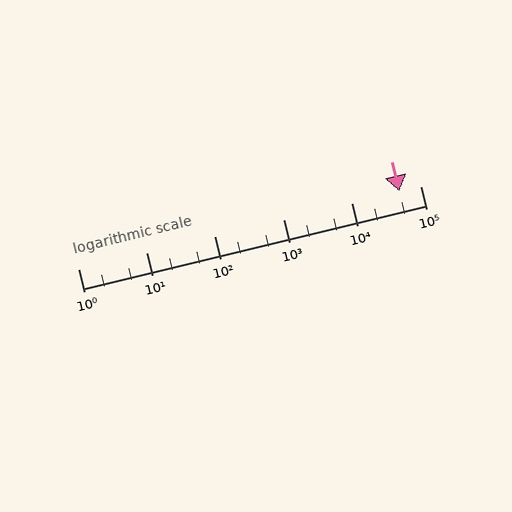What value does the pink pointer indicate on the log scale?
The pointer indicates approximately 50000.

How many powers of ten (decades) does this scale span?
The scale spans 5 decades, from 1 to 100000.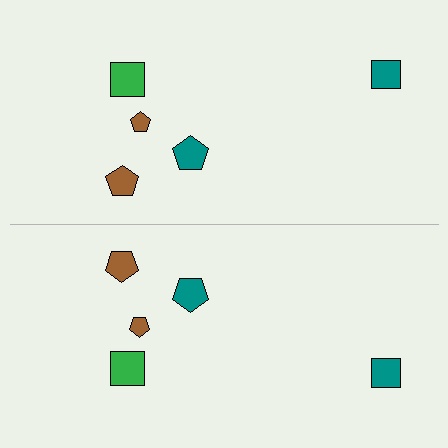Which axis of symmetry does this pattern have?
The pattern has a horizontal axis of symmetry running through the center of the image.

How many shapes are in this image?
There are 10 shapes in this image.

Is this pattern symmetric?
Yes, this pattern has bilateral (reflection) symmetry.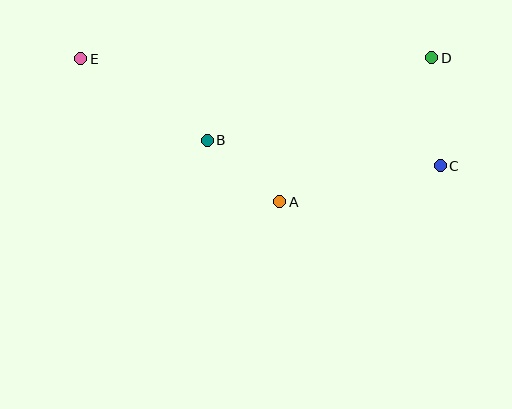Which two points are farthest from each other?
Points C and E are farthest from each other.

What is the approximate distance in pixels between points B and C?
The distance between B and C is approximately 234 pixels.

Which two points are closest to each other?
Points A and B are closest to each other.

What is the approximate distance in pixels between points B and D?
The distance between B and D is approximately 239 pixels.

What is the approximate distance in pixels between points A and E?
The distance between A and E is approximately 245 pixels.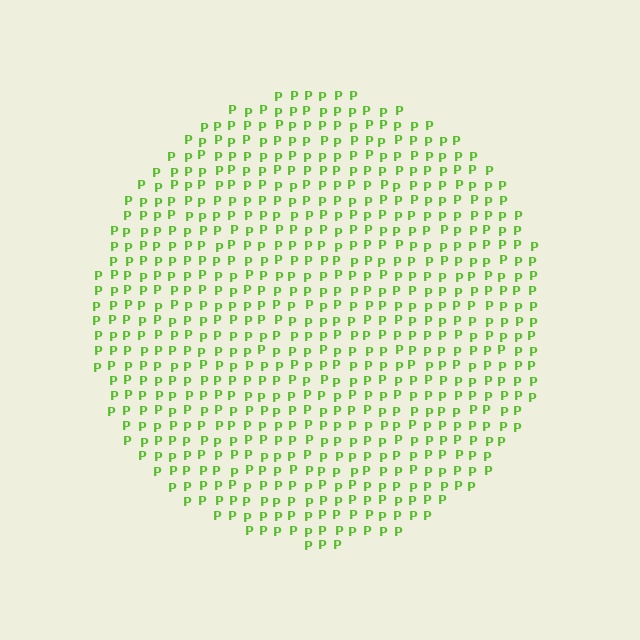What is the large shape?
The large shape is a circle.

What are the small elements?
The small elements are letter P's.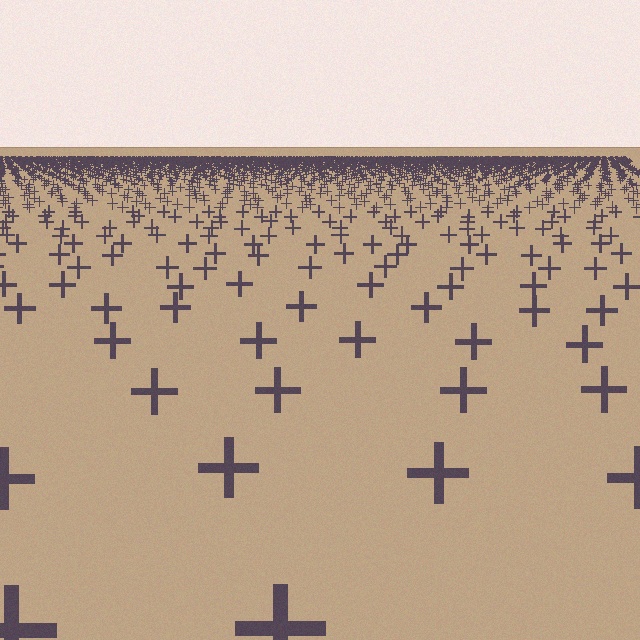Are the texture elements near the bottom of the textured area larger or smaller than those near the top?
Larger. Near the bottom, elements are closer to the viewer and appear at a bigger on-screen size.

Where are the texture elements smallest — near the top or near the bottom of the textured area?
Near the top.